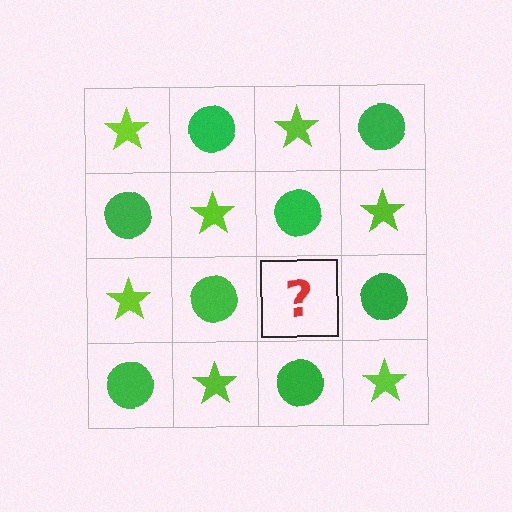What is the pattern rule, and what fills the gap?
The rule is that it alternates lime star and green circle in a checkerboard pattern. The gap should be filled with a lime star.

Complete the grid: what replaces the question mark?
The question mark should be replaced with a lime star.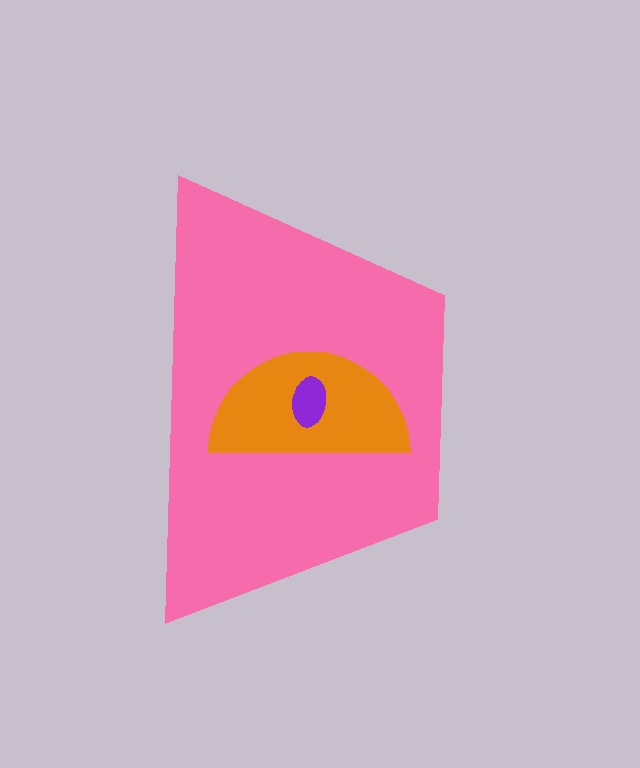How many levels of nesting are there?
3.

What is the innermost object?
The purple ellipse.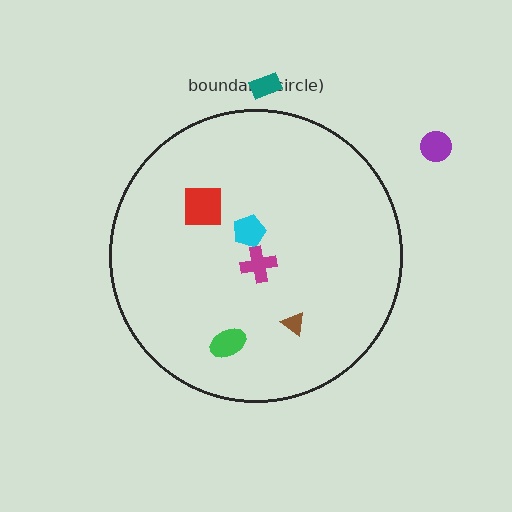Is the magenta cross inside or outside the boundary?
Inside.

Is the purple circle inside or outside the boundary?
Outside.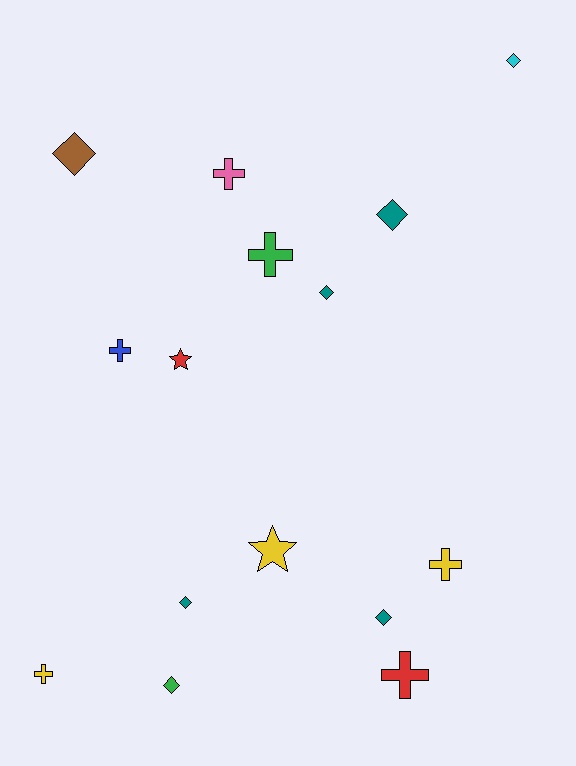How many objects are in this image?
There are 15 objects.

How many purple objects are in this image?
There are no purple objects.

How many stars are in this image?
There are 2 stars.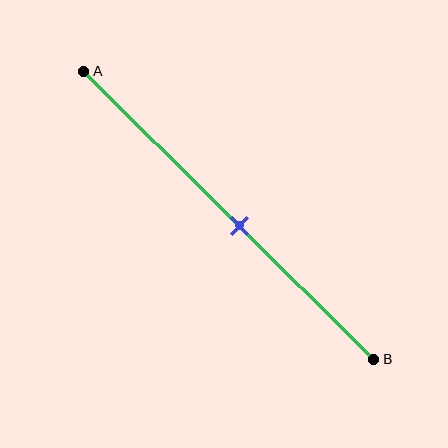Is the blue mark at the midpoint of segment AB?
No, the mark is at about 55% from A, not at the 50% midpoint.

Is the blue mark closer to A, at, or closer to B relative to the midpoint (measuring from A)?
The blue mark is closer to point B than the midpoint of segment AB.